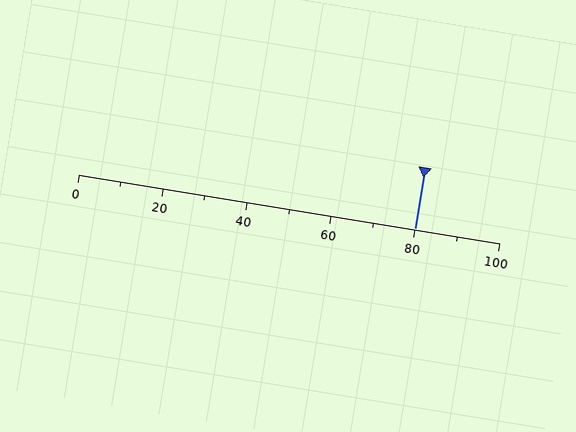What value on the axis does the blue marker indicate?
The marker indicates approximately 80.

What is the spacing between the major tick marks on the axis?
The major ticks are spaced 20 apart.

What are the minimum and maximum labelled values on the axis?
The axis runs from 0 to 100.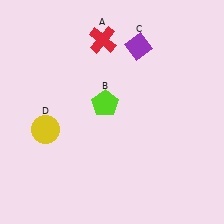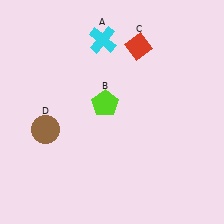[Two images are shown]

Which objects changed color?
A changed from red to cyan. C changed from purple to red. D changed from yellow to brown.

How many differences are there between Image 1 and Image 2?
There are 3 differences between the two images.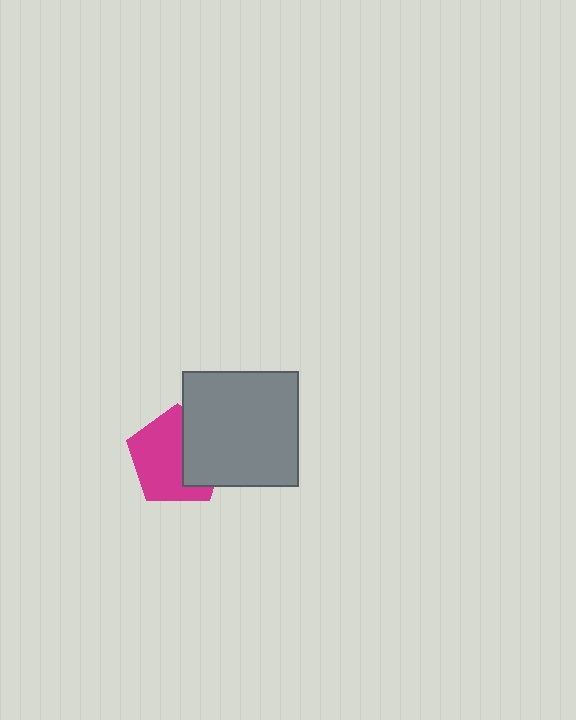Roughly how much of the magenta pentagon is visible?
About half of it is visible (roughly 61%).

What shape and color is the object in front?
The object in front is a gray square.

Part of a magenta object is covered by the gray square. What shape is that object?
It is a pentagon.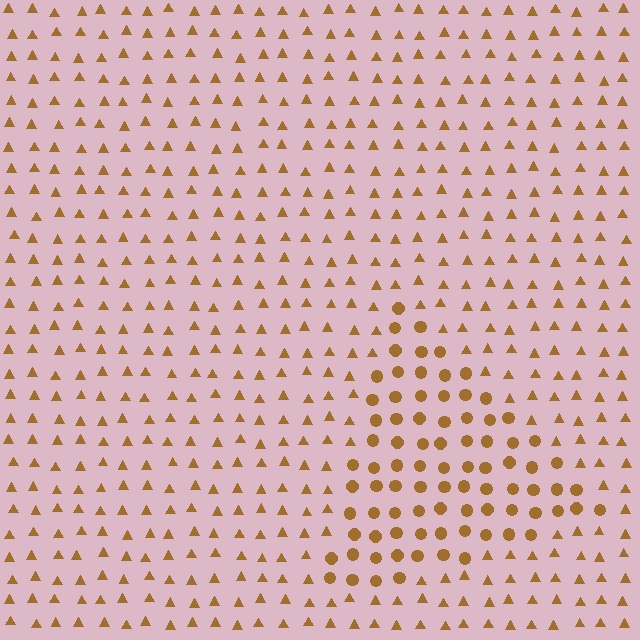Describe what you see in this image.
The image is filled with small brown elements arranged in a uniform grid. A triangle-shaped region contains circles, while the surrounding area contains triangles. The boundary is defined purely by the change in element shape.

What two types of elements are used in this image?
The image uses circles inside the triangle region and triangles outside it.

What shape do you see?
I see a triangle.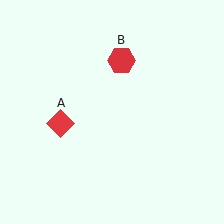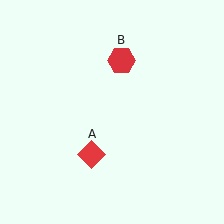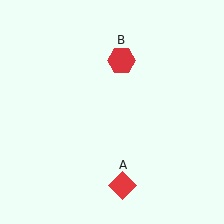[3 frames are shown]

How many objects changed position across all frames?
1 object changed position: red diamond (object A).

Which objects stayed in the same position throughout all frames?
Red hexagon (object B) remained stationary.